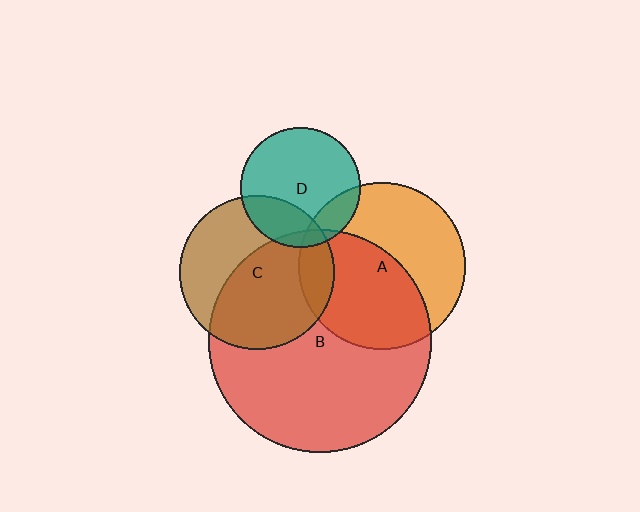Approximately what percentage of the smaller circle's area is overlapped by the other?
Approximately 25%.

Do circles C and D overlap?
Yes.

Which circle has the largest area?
Circle B (red).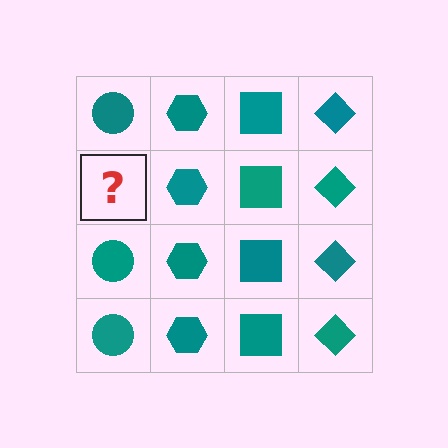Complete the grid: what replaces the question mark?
The question mark should be replaced with a teal circle.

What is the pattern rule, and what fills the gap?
The rule is that each column has a consistent shape. The gap should be filled with a teal circle.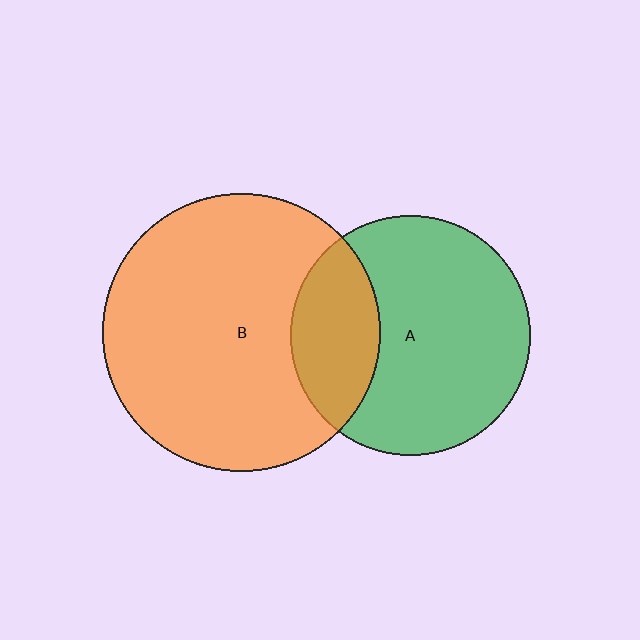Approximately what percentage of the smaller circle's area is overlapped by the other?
Approximately 25%.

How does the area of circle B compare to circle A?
Approximately 1.3 times.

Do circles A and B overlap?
Yes.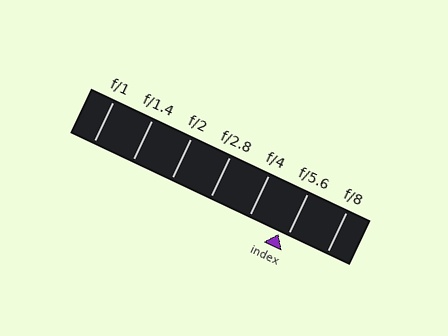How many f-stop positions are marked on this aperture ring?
There are 7 f-stop positions marked.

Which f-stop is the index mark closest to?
The index mark is closest to f/5.6.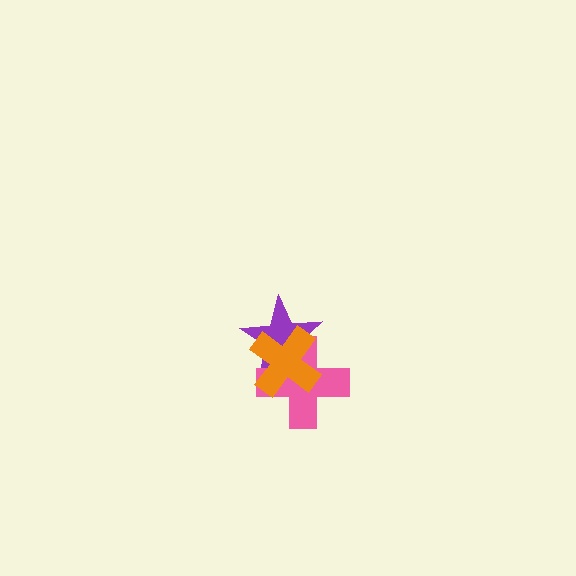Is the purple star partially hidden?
Yes, it is partially covered by another shape.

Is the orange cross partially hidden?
No, no other shape covers it.